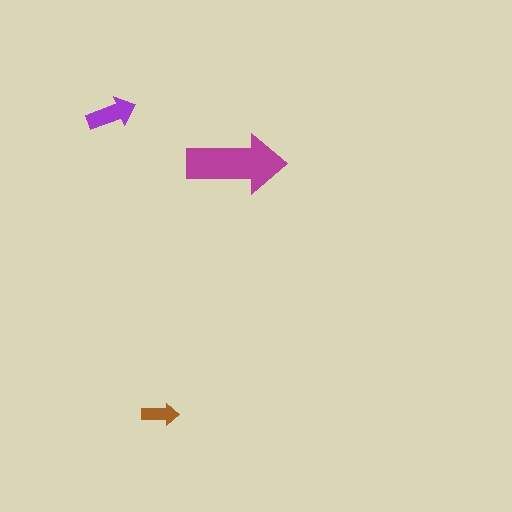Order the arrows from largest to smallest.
the magenta one, the purple one, the brown one.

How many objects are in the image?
There are 3 objects in the image.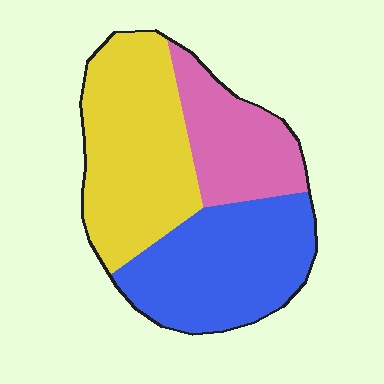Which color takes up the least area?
Pink, at roughly 25%.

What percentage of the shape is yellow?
Yellow covers about 40% of the shape.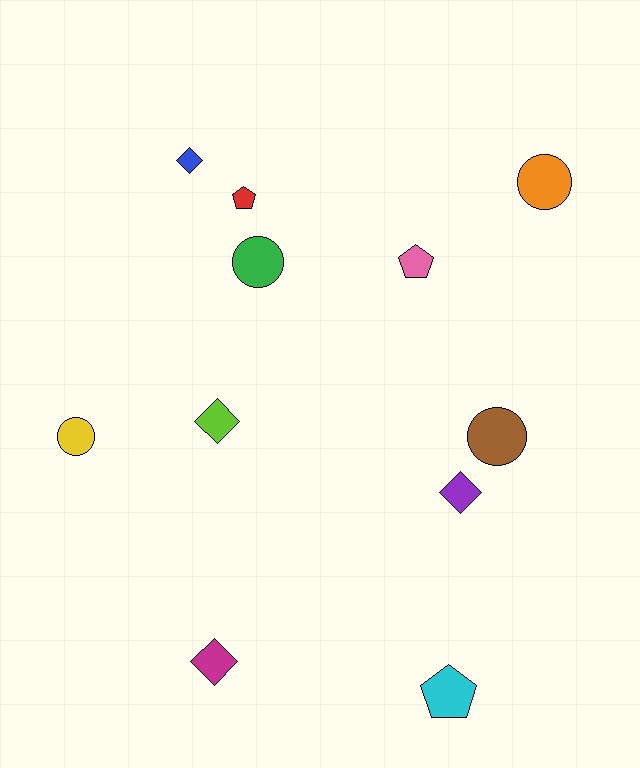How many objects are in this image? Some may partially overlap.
There are 11 objects.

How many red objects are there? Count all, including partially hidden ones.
There is 1 red object.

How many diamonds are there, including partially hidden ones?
There are 4 diamonds.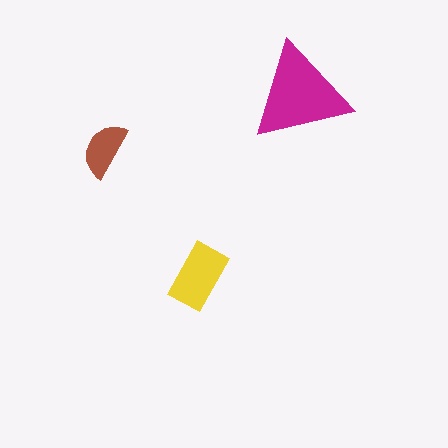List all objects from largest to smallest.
The magenta triangle, the yellow rectangle, the brown semicircle.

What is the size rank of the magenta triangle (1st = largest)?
1st.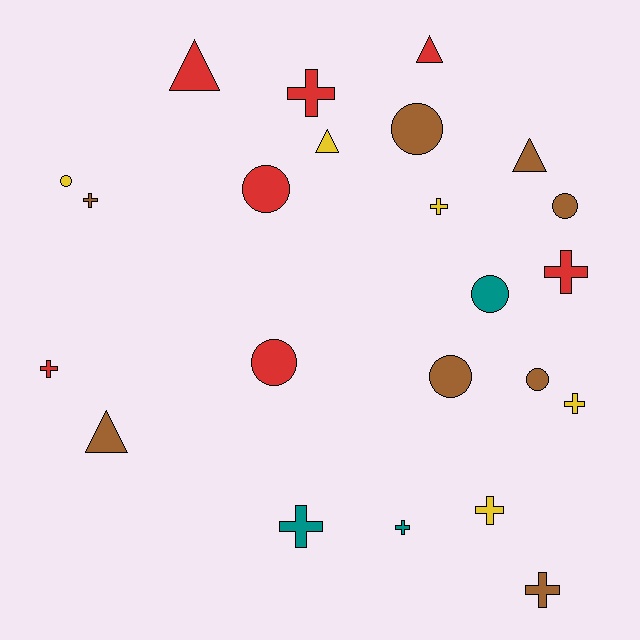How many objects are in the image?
There are 23 objects.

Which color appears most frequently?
Brown, with 8 objects.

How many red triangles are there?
There are 2 red triangles.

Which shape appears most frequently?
Cross, with 10 objects.